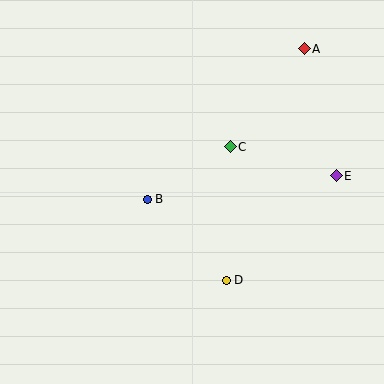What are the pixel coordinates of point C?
Point C is at (230, 147).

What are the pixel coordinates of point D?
Point D is at (226, 280).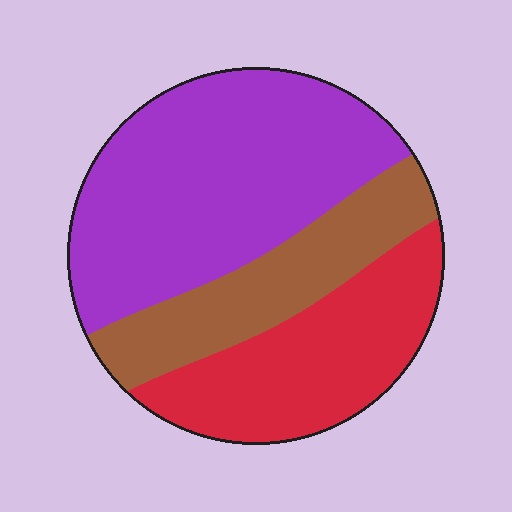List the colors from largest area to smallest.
From largest to smallest: purple, red, brown.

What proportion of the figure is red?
Red covers 29% of the figure.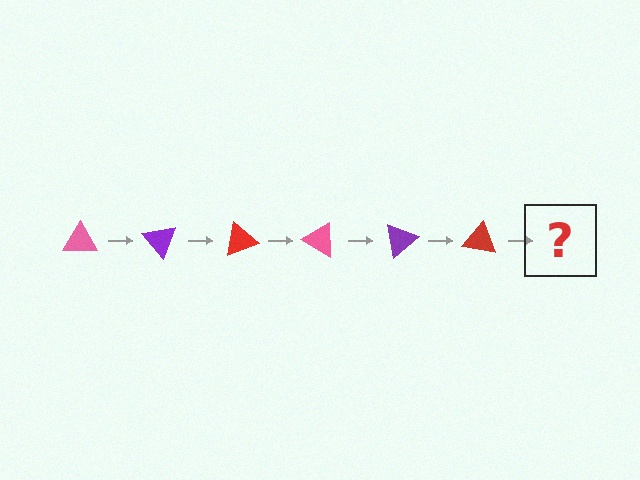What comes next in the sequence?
The next element should be a pink triangle, rotated 300 degrees from the start.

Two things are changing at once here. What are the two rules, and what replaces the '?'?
The two rules are that it rotates 50 degrees each step and the color cycles through pink, purple, and red. The '?' should be a pink triangle, rotated 300 degrees from the start.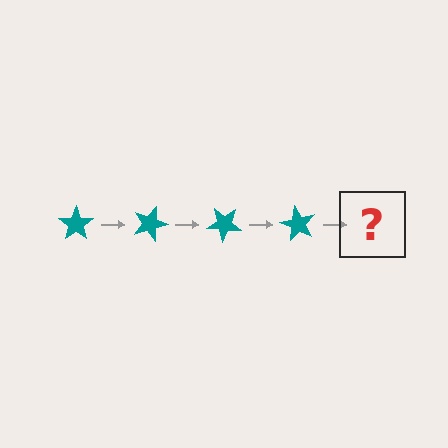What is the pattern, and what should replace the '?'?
The pattern is that the star rotates 20 degrees each step. The '?' should be a teal star rotated 80 degrees.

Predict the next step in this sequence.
The next step is a teal star rotated 80 degrees.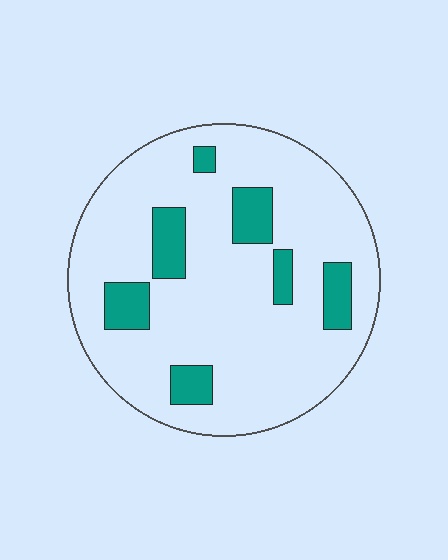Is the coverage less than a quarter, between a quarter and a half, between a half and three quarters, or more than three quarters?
Less than a quarter.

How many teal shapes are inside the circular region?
7.